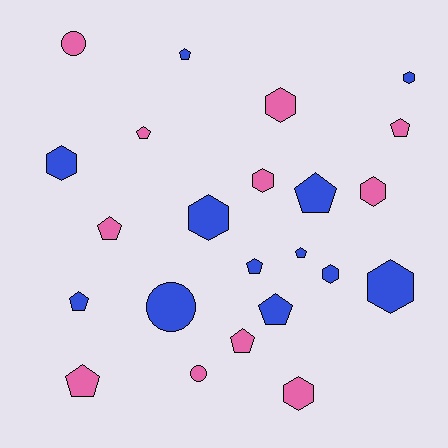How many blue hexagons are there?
There are 5 blue hexagons.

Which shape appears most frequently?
Pentagon, with 11 objects.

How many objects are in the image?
There are 23 objects.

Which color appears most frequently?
Blue, with 12 objects.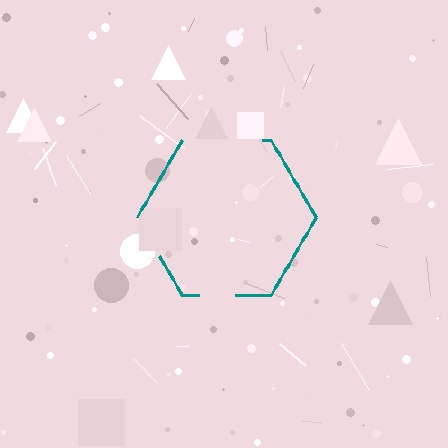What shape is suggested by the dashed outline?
The dashed outline suggests a hexagon.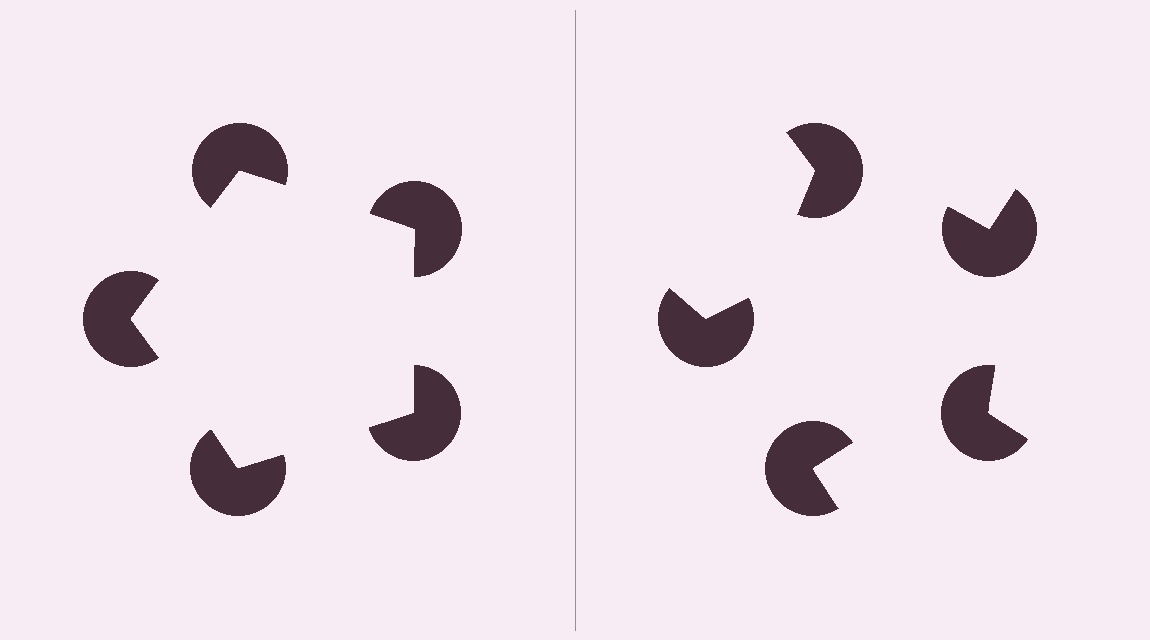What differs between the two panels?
The pac-man discs are positioned identically on both sides; only the wedge orientations differ. On the left they align to a pentagon; on the right they are misaligned.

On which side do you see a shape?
An illusory pentagon appears on the left side. On the right side the wedge cuts are rotated, so no coherent shape forms.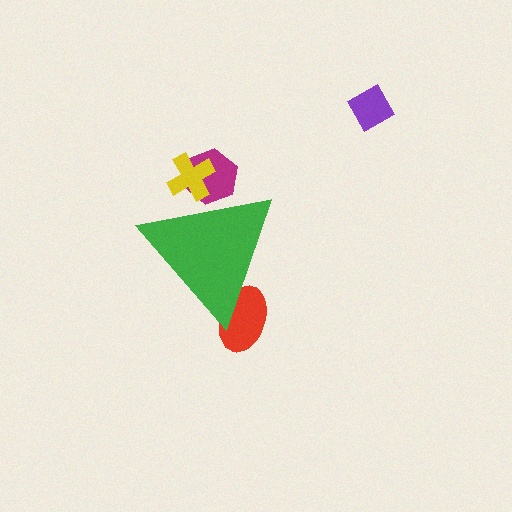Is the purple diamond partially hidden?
No, the purple diamond is fully visible.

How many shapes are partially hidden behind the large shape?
3 shapes are partially hidden.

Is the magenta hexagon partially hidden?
Yes, the magenta hexagon is partially hidden behind the green triangle.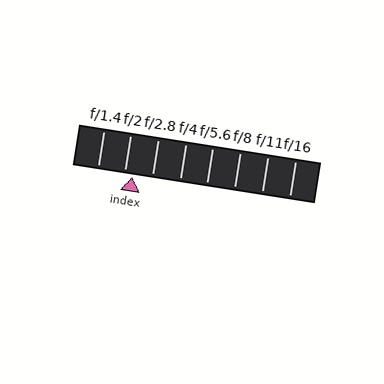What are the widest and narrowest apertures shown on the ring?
The widest aperture shown is f/1.4 and the narrowest is f/16.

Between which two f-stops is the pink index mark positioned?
The index mark is between f/2 and f/2.8.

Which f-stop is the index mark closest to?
The index mark is closest to f/2.